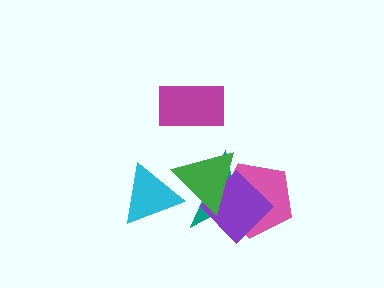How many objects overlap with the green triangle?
4 objects overlap with the green triangle.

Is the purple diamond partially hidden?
Yes, it is partially covered by another shape.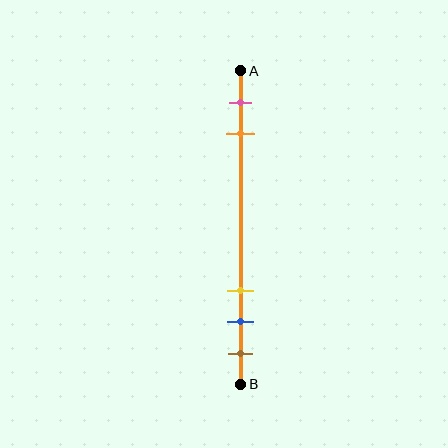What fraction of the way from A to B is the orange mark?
The orange mark is approximately 20% (0.2) of the way from A to B.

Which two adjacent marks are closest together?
The blue and brown marks are the closest adjacent pair.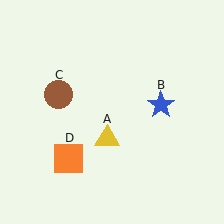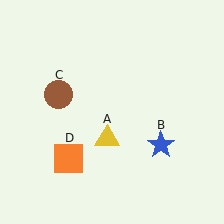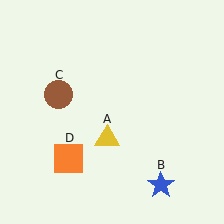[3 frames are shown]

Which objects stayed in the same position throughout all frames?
Yellow triangle (object A) and brown circle (object C) and orange square (object D) remained stationary.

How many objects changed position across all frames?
1 object changed position: blue star (object B).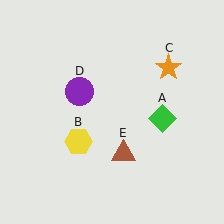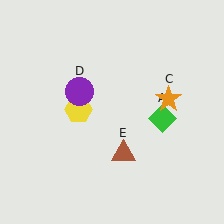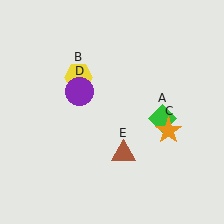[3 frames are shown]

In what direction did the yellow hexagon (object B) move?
The yellow hexagon (object B) moved up.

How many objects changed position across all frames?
2 objects changed position: yellow hexagon (object B), orange star (object C).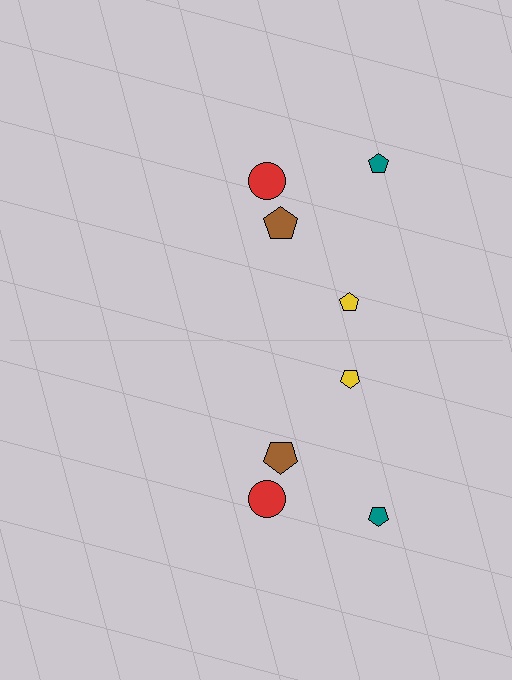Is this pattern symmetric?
Yes, this pattern has bilateral (reflection) symmetry.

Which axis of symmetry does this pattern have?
The pattern has a horizontal axis of symmetry running through the center of the image.